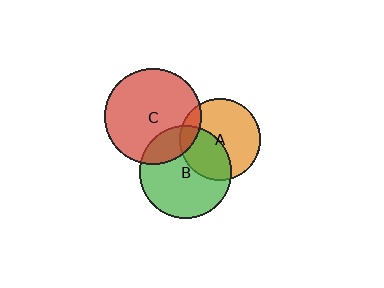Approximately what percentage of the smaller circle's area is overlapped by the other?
Approximately 10%.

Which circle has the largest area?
Circle C (red).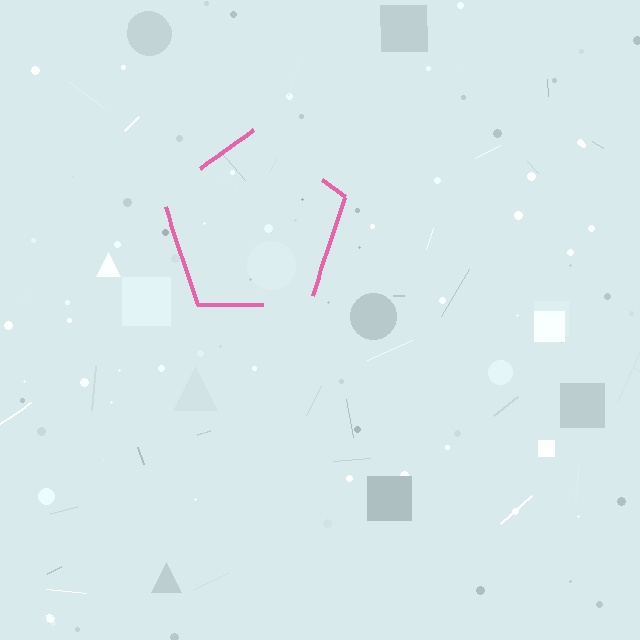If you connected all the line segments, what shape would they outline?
They would outline a pentagon.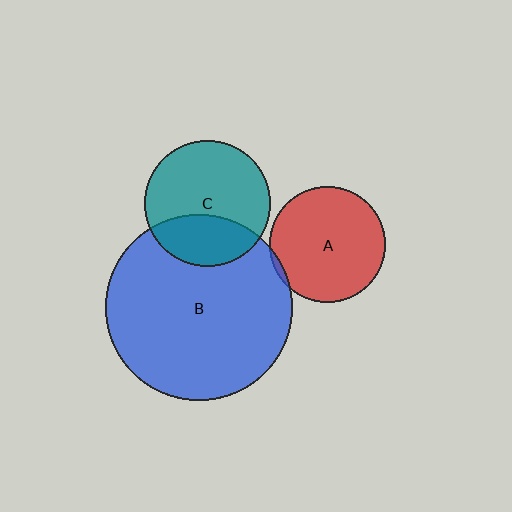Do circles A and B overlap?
Yes.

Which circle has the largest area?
Circle B (blue).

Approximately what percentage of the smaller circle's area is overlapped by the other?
Approximately 5%.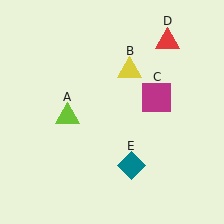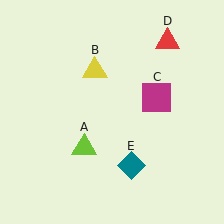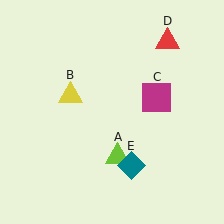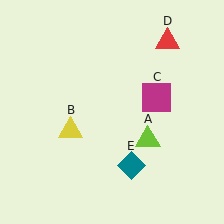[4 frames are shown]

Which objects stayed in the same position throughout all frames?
Magenta square (object C) and red triangle (object D) and teal diamond (object E) remained stationary.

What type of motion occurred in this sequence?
The lime triangle (object A), yellow triangle (object B) rotated counterclockwise around the center of the scene.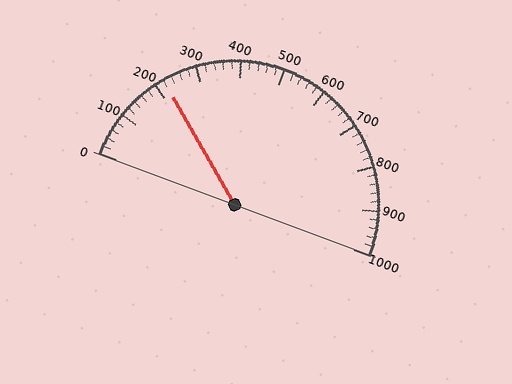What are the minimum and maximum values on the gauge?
The gauge ranges from 0 to 1000.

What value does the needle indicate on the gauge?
The needle indicates approximately 220.